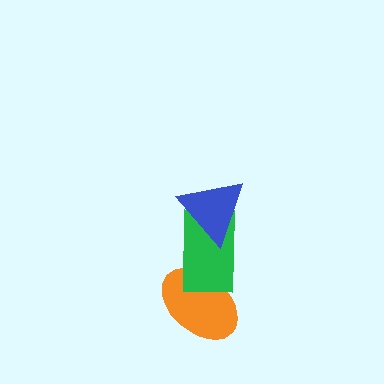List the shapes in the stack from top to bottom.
From top to bottom: the blue triangle, the green rectangle, the orange ellipse.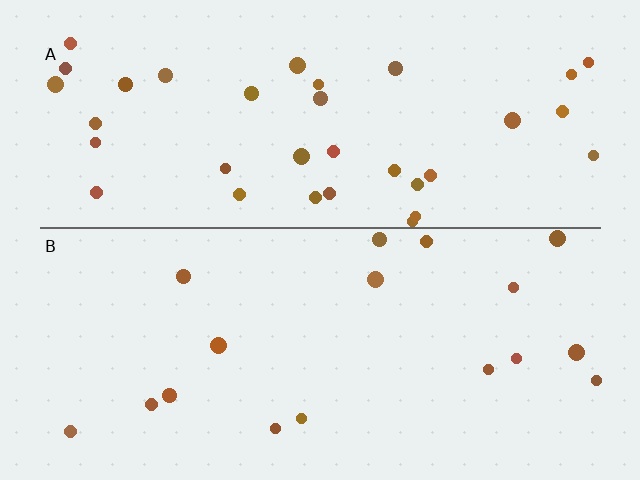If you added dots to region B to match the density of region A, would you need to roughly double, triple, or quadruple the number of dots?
Approximately double.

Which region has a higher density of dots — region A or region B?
A (the top).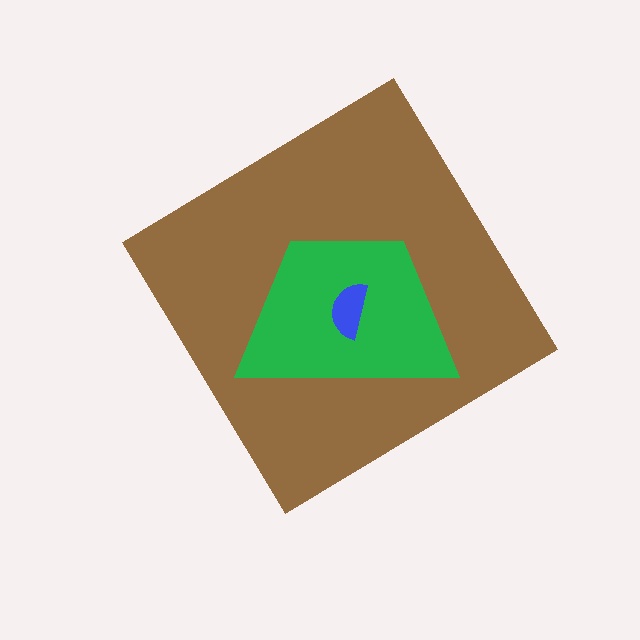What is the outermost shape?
The brown diamond.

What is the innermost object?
The blue semicircle.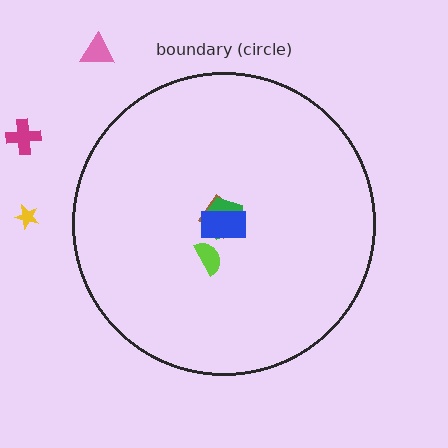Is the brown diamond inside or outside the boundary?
Inside.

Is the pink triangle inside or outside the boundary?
Outside.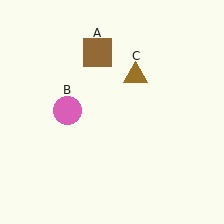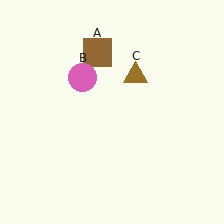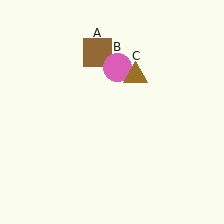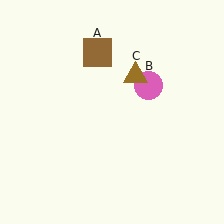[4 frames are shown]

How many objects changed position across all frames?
1 object changed position: pink circle (object B).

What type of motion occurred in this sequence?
The pink circle (object B) rotated clockwise around the center of the scene.